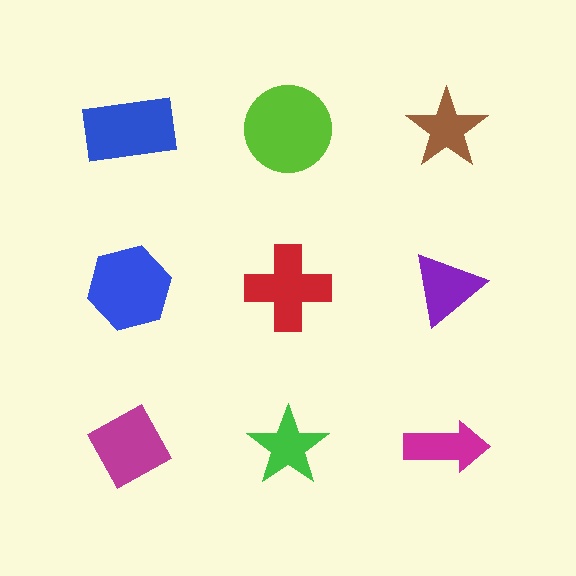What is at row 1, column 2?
A lime circle.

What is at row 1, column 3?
A brown star.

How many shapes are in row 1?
3 shapes.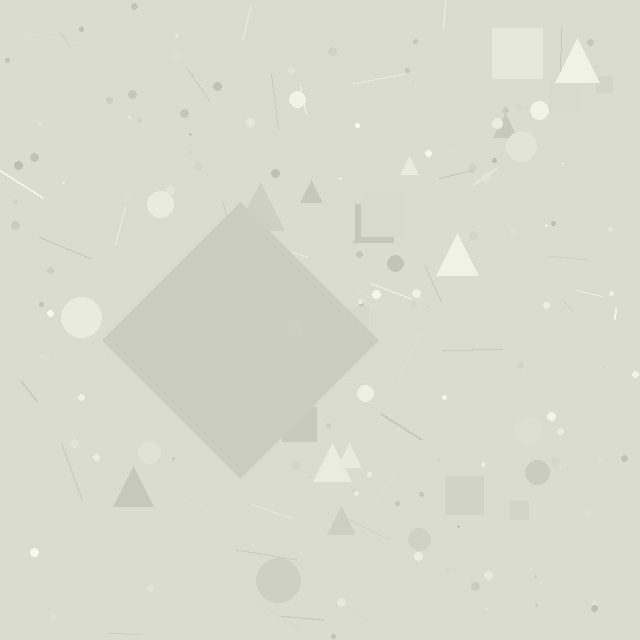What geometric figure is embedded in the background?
A diamond is embedded in the background.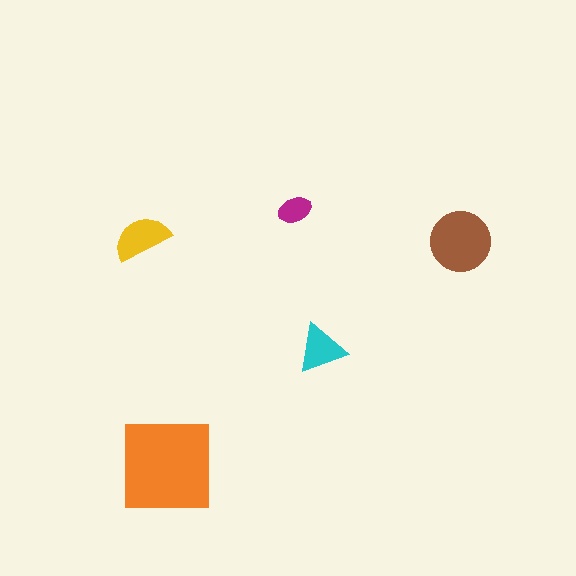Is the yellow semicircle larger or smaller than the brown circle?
Smaller.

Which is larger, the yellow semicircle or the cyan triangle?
The yellow semicircle.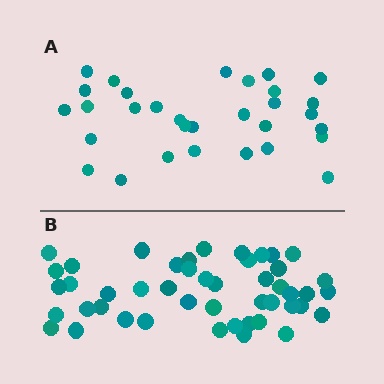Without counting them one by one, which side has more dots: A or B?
Region B (the bottom region) has more dots.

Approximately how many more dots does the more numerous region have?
Region B has approximately 15 more dots than region A.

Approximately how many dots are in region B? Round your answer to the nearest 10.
About 50 dots. (The exact count is 47, which rounds to 50.)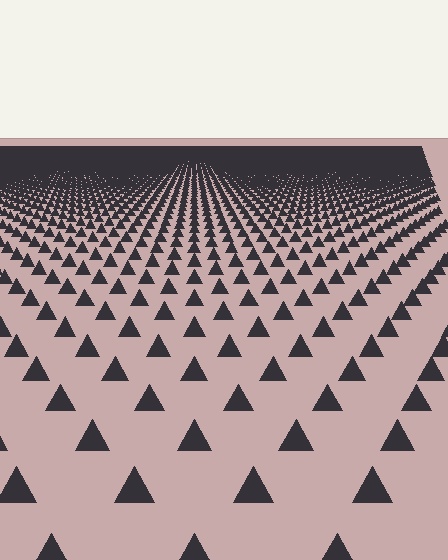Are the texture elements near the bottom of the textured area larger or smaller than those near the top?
Larger. Near the bottom, elements are closer to the viewer and appear at a bigger on-screen size.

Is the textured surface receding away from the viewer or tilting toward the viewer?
The surface is receding away from the viewer. Texture elements get smaller and denser toward the top.